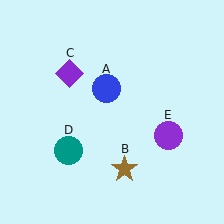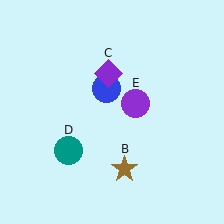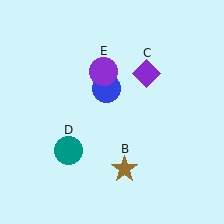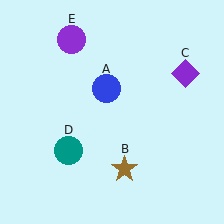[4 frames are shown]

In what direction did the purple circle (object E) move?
The purple circle (object E) moved up and to the left.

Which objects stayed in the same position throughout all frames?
Blue circle (object A) and brown star (object B) and teal circle (object D) remained stationary.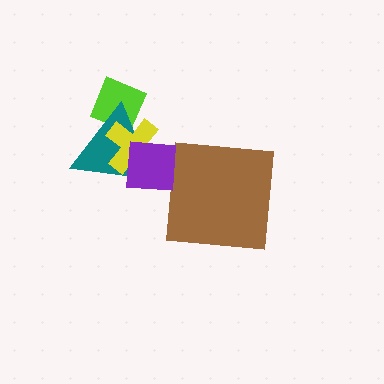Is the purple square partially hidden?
No, no other shape covers it.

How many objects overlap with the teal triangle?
3 objects overlap with the teal triangle.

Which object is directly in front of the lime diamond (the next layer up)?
The teal triangle is directly in front of the lime diamond.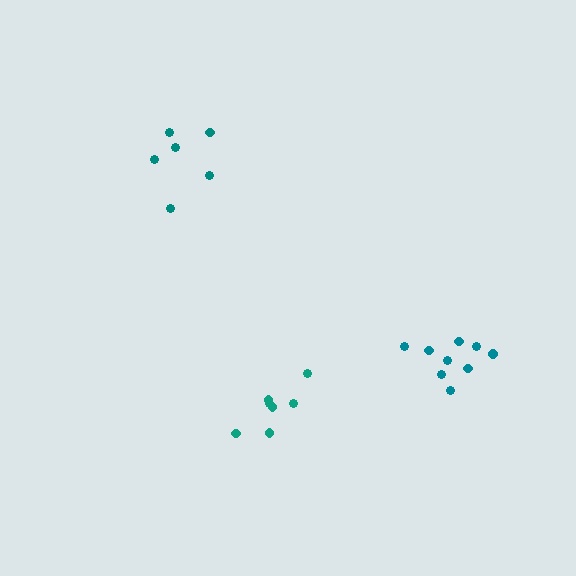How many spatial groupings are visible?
There are 3 spatial groupings.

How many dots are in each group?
Group 1: 6 dots, Group 2: 7 dots, Group 3: 9 dots (22 total).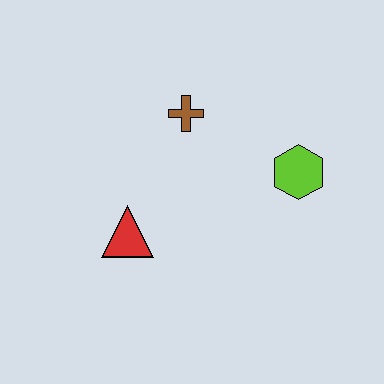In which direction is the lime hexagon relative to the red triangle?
The lime hexagon is to the right of the red triangle.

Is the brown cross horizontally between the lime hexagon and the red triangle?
Yes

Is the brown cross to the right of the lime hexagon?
No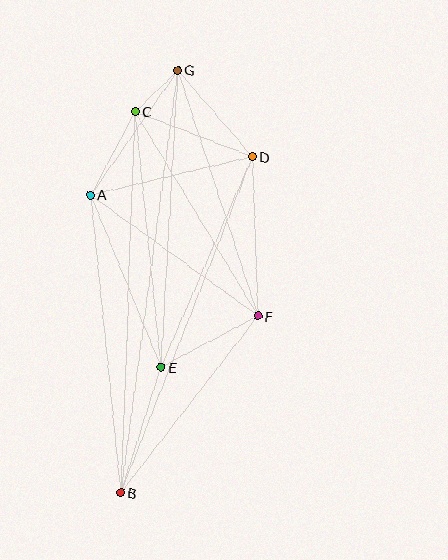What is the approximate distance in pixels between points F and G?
The distance between F and G is approximately 259 pixels.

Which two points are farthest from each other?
Points B and G are farthest from each other.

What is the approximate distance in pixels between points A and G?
The distance between A and G is approximately 152 pixels.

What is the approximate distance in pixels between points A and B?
The distance between A and B is approximately 299 pixels.